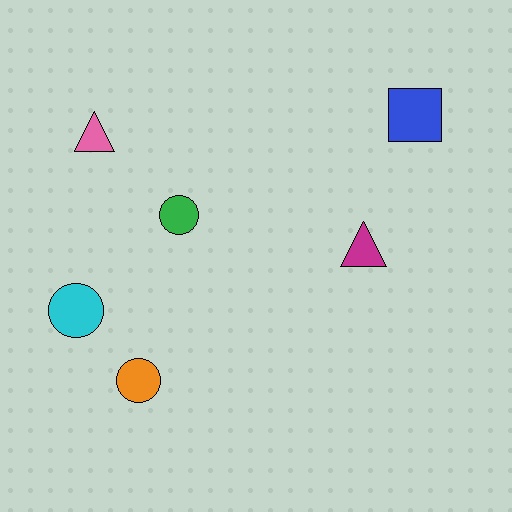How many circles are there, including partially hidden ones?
There are 3 circles.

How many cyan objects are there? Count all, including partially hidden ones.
There is 1 cyan object.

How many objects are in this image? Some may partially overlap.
There are 6 objects.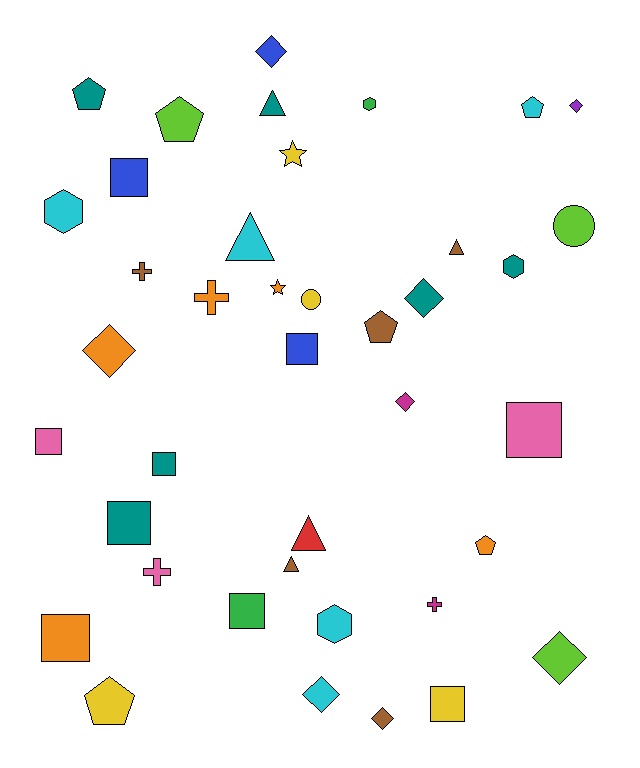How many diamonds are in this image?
There are 8 diamonds.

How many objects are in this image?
There are 40 objects.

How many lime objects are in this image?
There are 3 lime objects.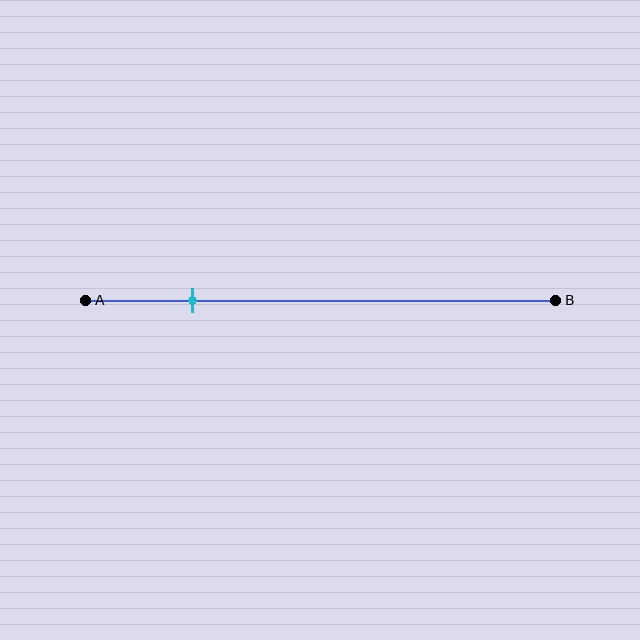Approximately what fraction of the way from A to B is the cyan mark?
The cyan mark is approximately 25% of the way from A to B.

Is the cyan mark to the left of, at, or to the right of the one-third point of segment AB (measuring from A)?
The cyan mark is to the left of the one-third point of segment AB.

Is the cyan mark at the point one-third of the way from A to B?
No, the mark is at about 25% from A, not at the 33% one-third point.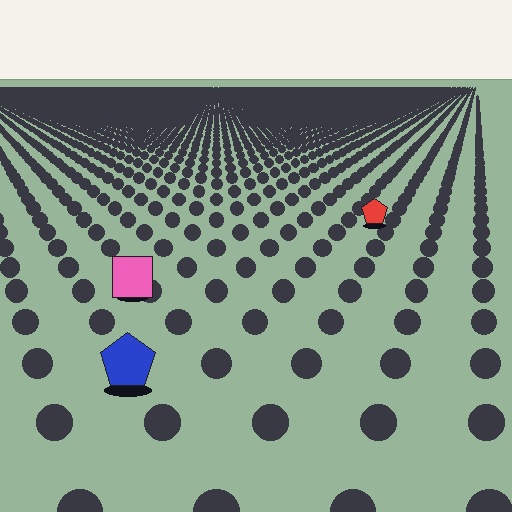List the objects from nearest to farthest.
From nearest to farthest: the blue pentagon, the pink square, the red pentagon.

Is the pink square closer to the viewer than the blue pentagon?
No. The blue pentagon is closer — you can tell from the texture gradient: the ground texture is coarser near it.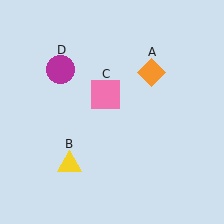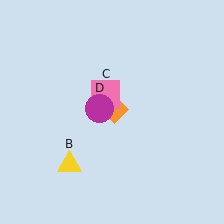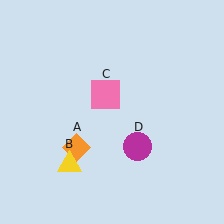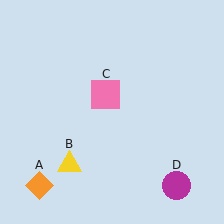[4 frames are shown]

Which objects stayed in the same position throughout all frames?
Yellow triangle (object B) and pink square (object C) remained stationary.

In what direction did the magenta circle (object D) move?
The magenta circle (object D) moved down and to the right.